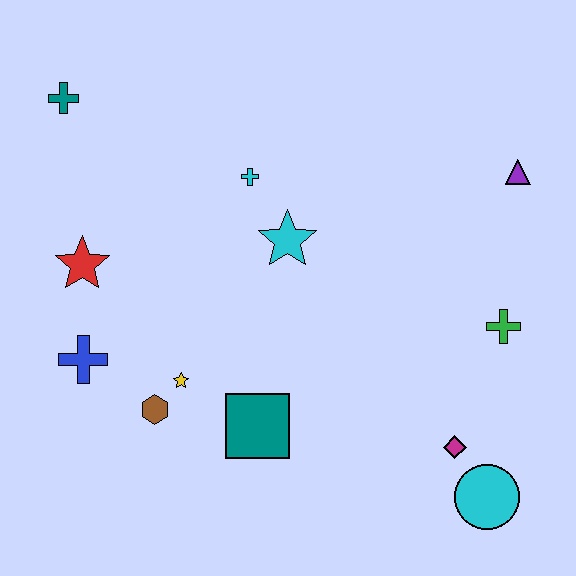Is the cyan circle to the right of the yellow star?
Yes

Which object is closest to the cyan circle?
The magenta diamond is closest to the cyan circle.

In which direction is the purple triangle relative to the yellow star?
The purple triangle is to the right of the yellow star.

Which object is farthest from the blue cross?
The purple triangle is farthest from the blue cross.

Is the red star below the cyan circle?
No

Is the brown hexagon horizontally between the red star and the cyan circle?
Yes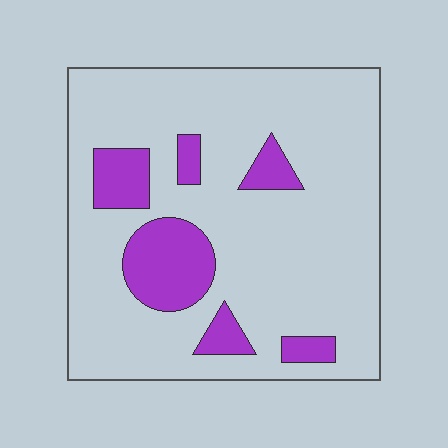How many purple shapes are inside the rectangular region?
6.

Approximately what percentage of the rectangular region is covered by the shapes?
Approximately 15%.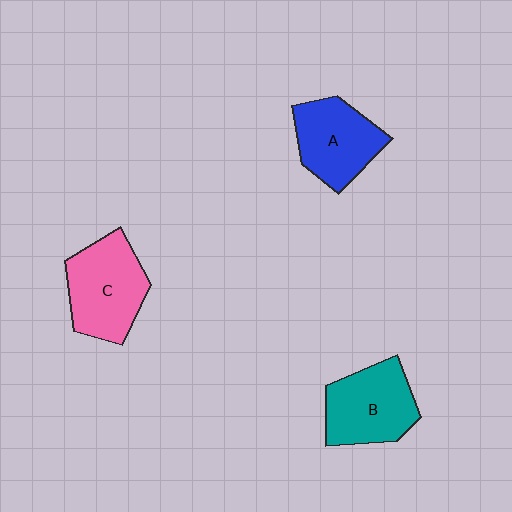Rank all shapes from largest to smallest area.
From largest to smallest: C (pink), B (teal), A (blue).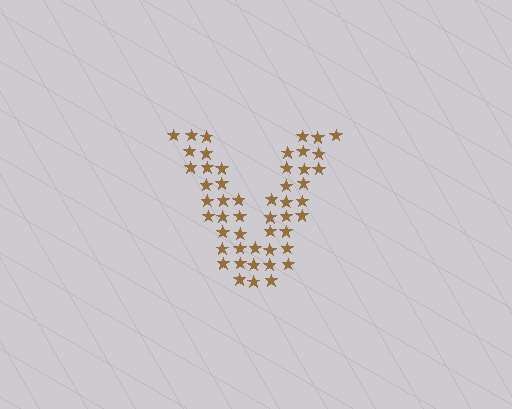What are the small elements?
The small elements are stars.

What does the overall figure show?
The overall figure shows the letter V.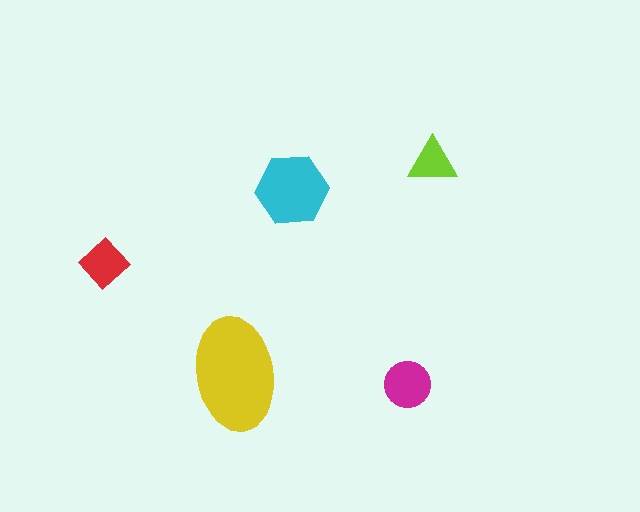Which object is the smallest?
The lime triangle.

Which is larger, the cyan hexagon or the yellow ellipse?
The yellow ellipse.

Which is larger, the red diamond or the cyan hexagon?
The cyan hexagon.